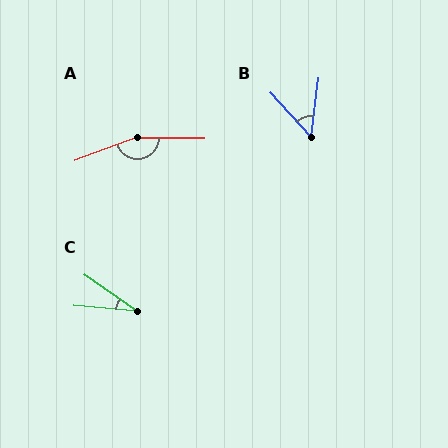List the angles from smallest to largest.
C (30°), B (49°), A (159°).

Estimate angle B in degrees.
Approximately 49 degrees.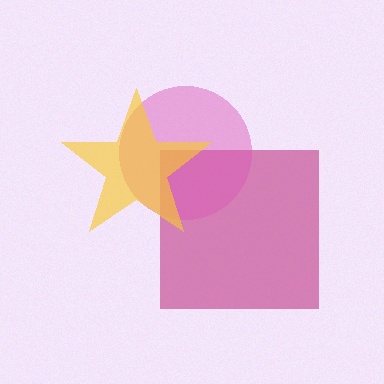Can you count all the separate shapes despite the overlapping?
Yes, there are 3 separate shapes.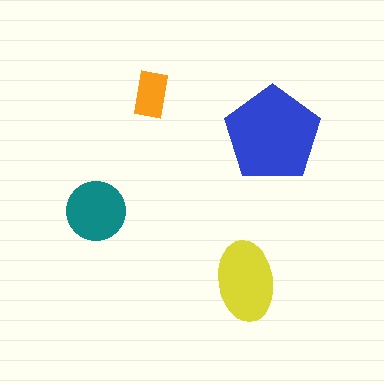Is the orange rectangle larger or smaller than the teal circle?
Smaller.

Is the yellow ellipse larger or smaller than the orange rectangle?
Larger.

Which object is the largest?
The blue pentagon.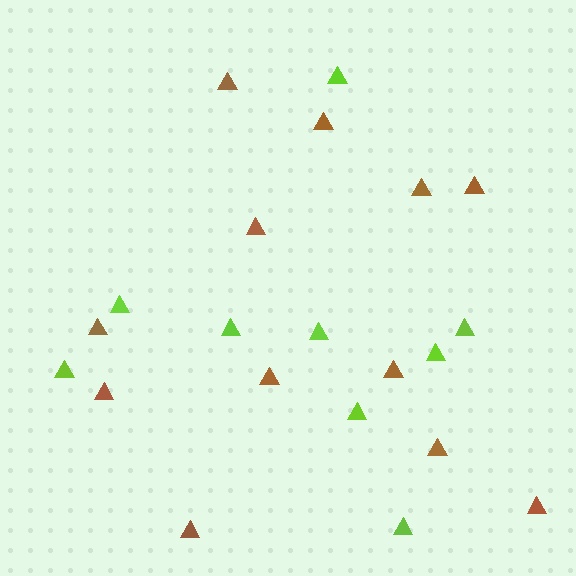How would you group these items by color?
There are 2 groups: one group of lime triangles (9) and one group of brown triangles (12).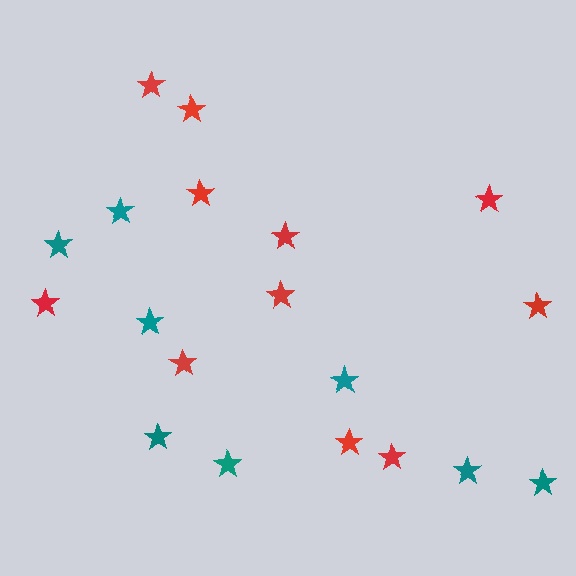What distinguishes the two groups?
There are 2 groups: one group of teal stars (8) and one group of red stars (11).